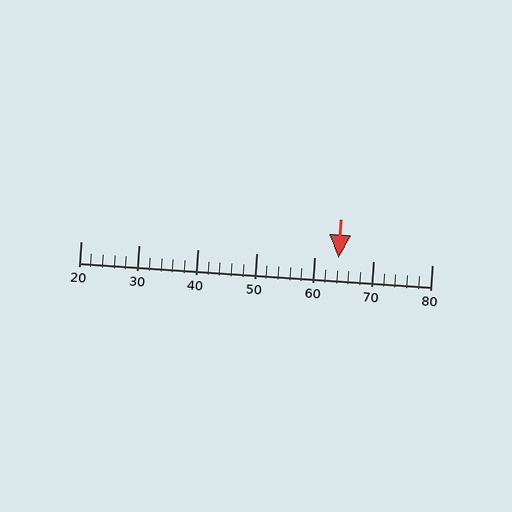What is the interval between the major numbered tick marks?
The major tick marks are spaced 10 units apart.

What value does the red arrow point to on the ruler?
The red arrow points to approximately 64.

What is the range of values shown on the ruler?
The ruler shows values from 20 to 80.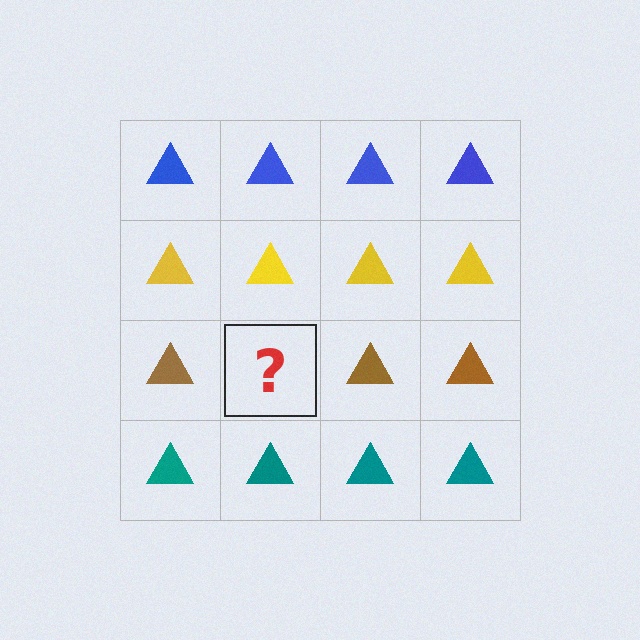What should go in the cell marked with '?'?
The missing cell should contain a brown triangle.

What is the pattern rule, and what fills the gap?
The rule is that each row has a consistent color. The gap should be filled with a brown triangle.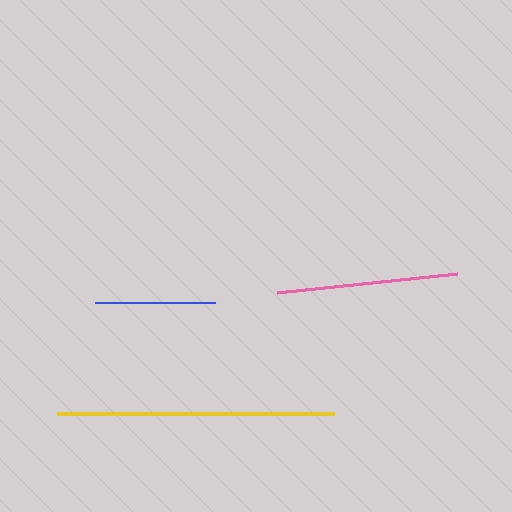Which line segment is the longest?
The yellow line is the longest at approximately 277 pixels.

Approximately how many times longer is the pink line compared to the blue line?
The pink line is approximately 1.5 times the length of the blue line.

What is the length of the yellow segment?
The yellow segment is approximately 277 pixels long.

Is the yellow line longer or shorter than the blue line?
The yellow line is longer than the blue line.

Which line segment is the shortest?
The blue line is the shortest at approximately 119 pixels.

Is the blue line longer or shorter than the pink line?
The pink line is longer than the blue line.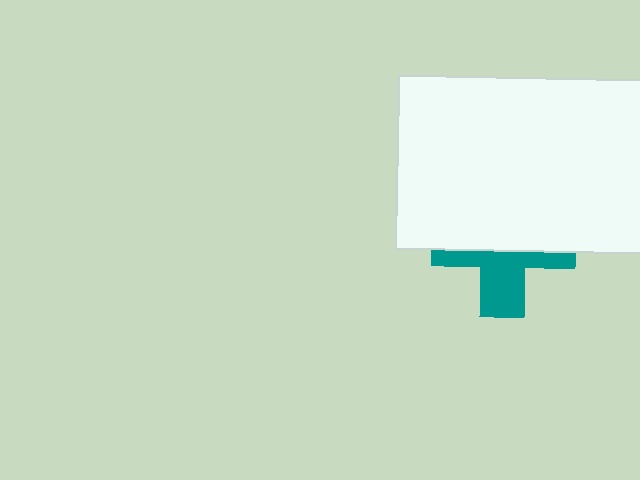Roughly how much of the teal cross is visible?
A small part of it is visible (roughly 42%).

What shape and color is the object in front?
The object in front is a white rectangle.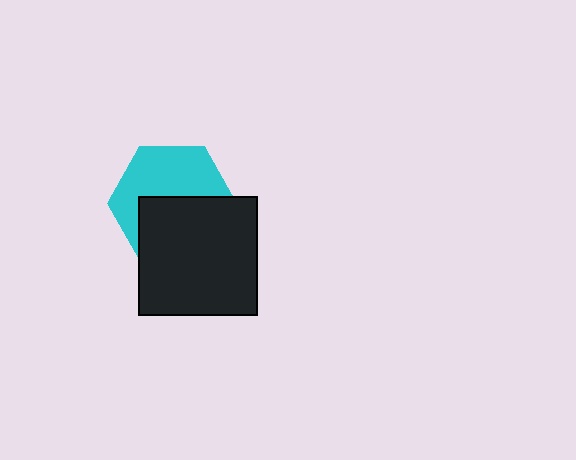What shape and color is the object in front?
The object in front is a black square.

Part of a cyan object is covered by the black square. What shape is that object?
It is a hexagon.